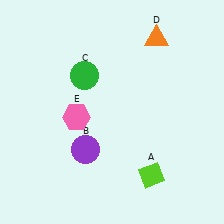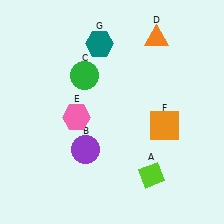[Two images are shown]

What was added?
An orange square (F), a teal hexagon (G) were added in Image 2.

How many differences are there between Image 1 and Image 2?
There are 2 differences between the two images.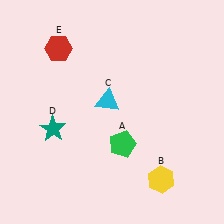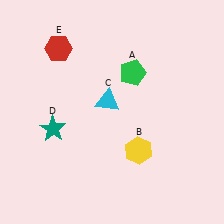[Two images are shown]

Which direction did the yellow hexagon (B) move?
The yellow hexagon (B) moved up.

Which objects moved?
The objects that moved are: the green pentagon (A), the yellow hexagon (B).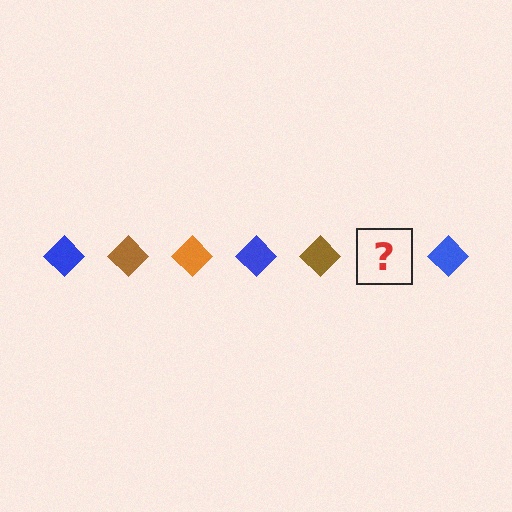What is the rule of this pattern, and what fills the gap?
The rule is that the pattern cycles through blue, brown, orange diamonds. The gap should be filled with an orange diamond.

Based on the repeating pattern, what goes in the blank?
The blank should be an orange diamond.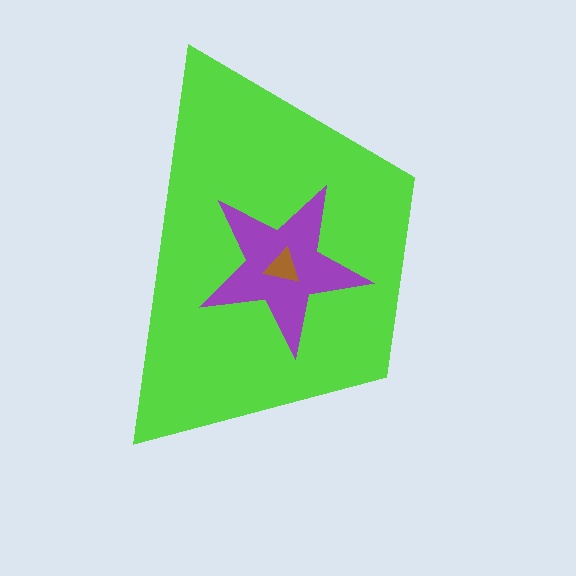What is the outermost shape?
The lime trapezoid.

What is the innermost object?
The brown triangle.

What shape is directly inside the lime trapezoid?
The purple star.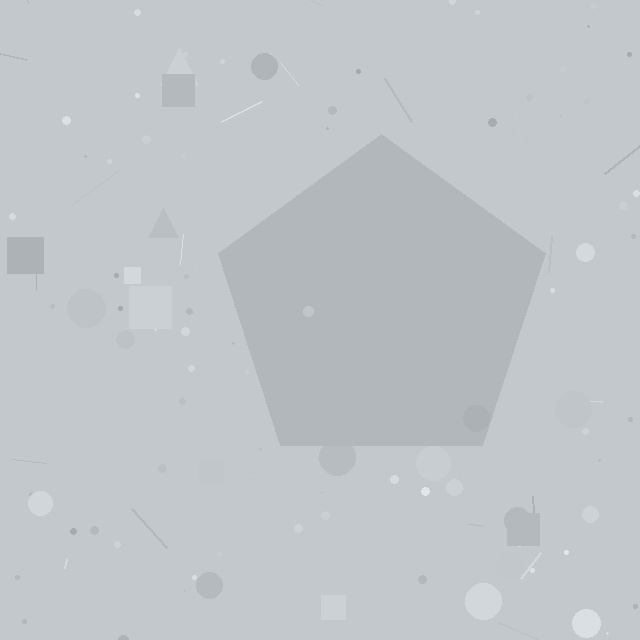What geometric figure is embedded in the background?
A pentagon is embedded in the background.